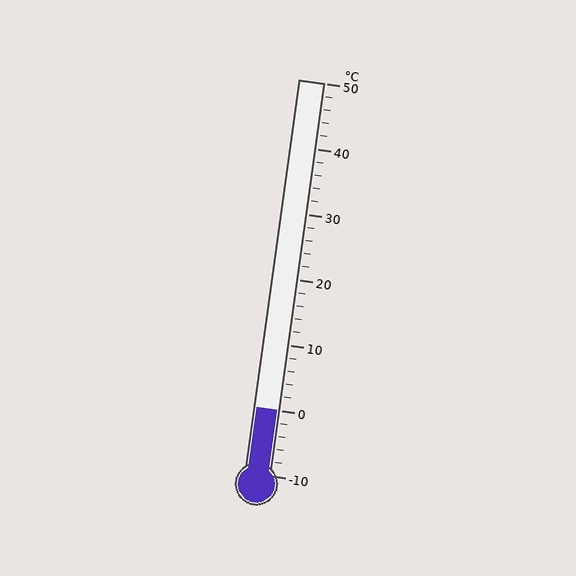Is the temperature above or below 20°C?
The temperature is below 20°C.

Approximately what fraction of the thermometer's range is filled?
The thermometer is filled to approximately 15% of its range.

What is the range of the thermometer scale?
The thermometer scale ranges from -10°C to 50°C.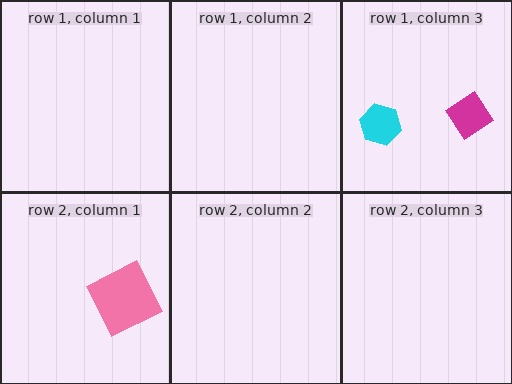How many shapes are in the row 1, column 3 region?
2.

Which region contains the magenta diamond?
The row 1, column 3 region.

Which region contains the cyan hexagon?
The row 1, column 3 region.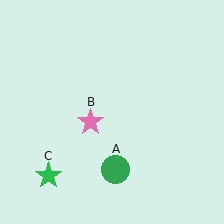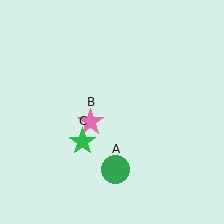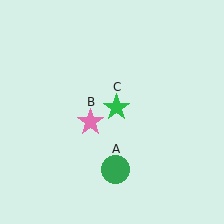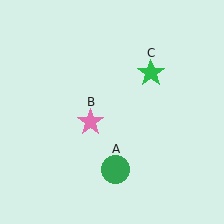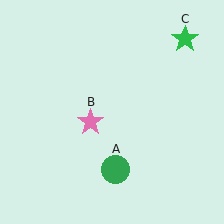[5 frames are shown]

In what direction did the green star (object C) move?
The green star (object C) moved up and to the right.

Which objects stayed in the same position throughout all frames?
Green circle (object A) and pink star (object B) remained stationary.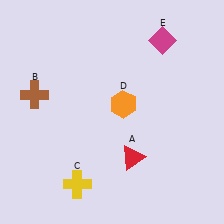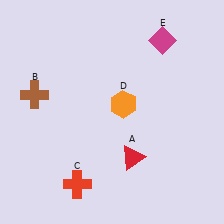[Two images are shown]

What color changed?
The cross (C) changed from yellow in Image 1 to red in Image 2.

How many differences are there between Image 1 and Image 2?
There is 1 difference between the two images.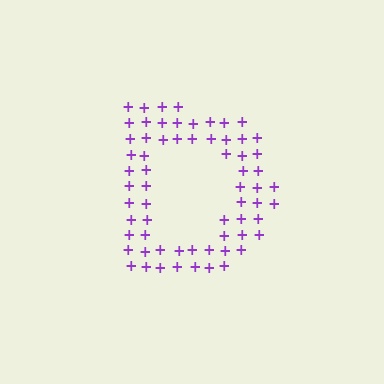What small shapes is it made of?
It is made of small plus signs.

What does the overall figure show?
The overall figure shows the letter D.